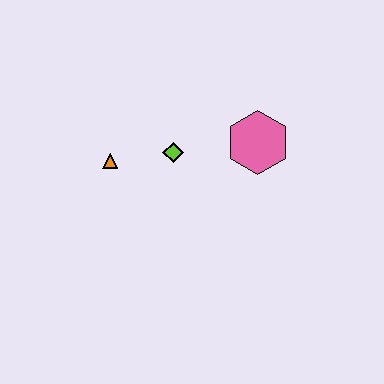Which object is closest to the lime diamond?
The orange triangle is closest to the lime diamond.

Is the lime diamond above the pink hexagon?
No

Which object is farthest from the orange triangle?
The pink hexagon is farthest from the orange triangle.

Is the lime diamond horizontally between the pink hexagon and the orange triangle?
Yes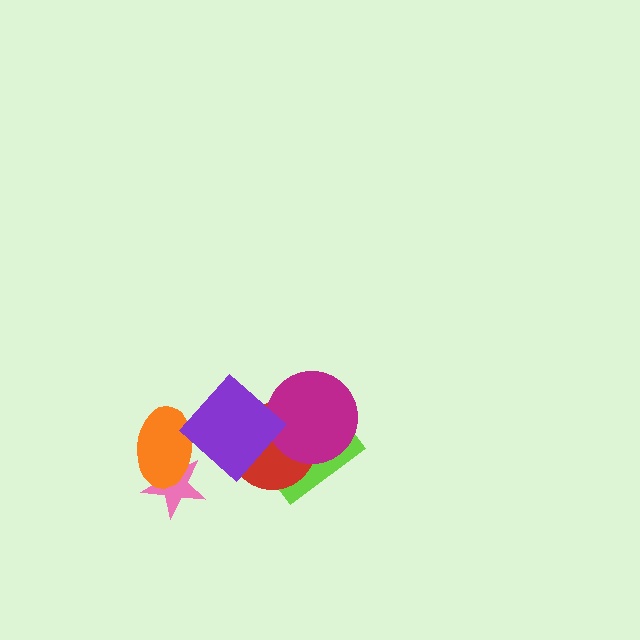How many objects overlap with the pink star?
1 object overlaps with the pink star.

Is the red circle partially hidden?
Yes, it is partially covered by another shape.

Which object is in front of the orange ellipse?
The purple diamond is in front of the orange ellipse.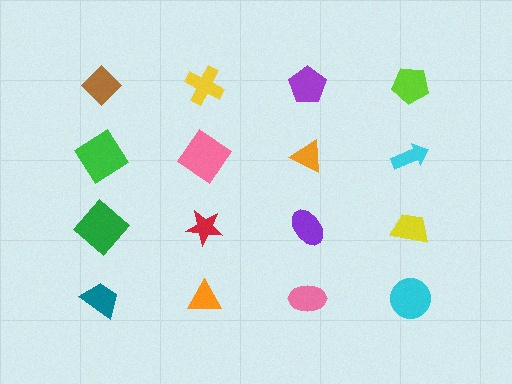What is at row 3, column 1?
A green diamond.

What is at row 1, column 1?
A brown diamond.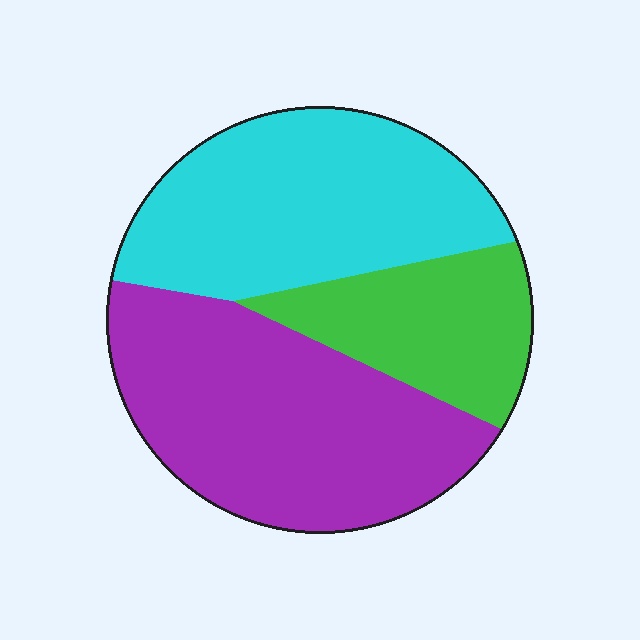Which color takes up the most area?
Purple, at roughly 40%.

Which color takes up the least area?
Green, at roughly 20%.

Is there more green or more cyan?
Cyan.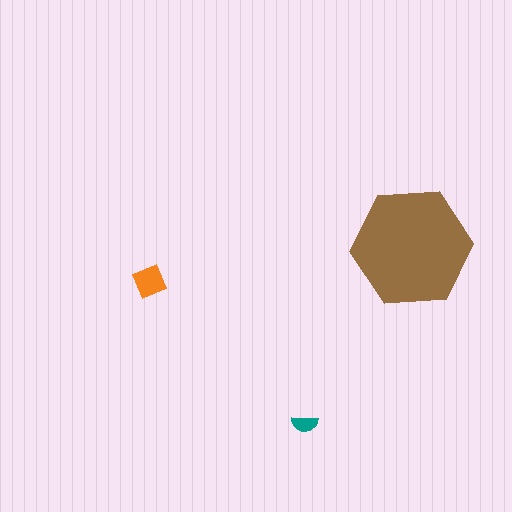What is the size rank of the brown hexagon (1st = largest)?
1st.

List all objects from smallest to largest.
The teal semicircle, the orange square, the brown hexagon.